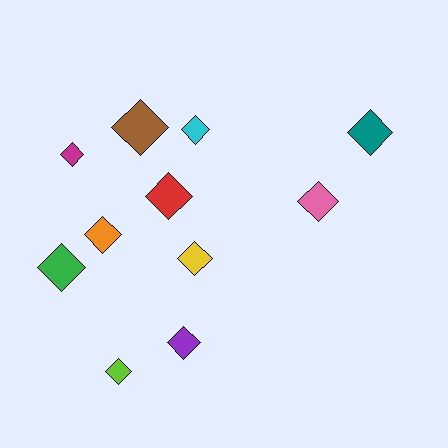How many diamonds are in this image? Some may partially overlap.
There are 11 diamonds.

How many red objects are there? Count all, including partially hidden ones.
There is 1 red object.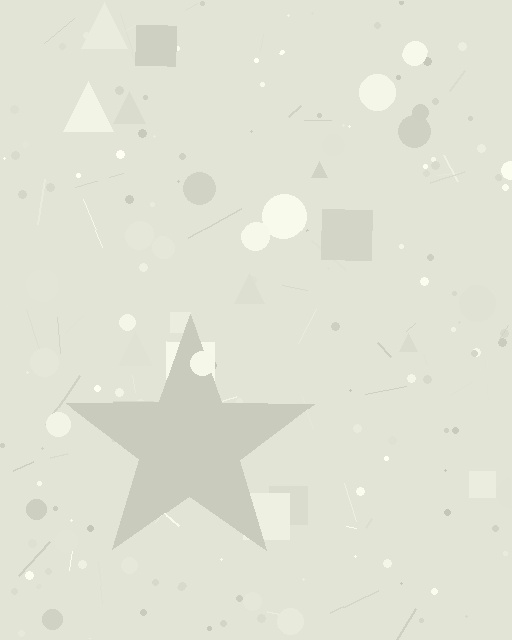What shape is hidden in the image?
A star is hidden in the image.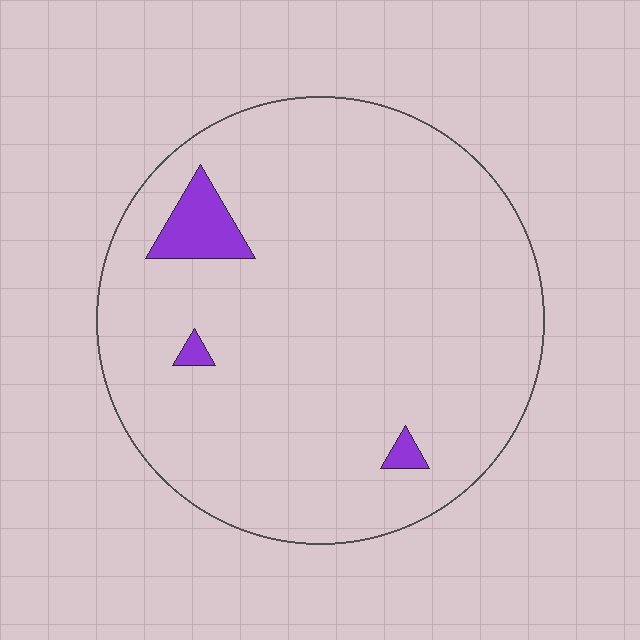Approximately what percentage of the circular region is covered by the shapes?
Approximately 5%.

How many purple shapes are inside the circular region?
3.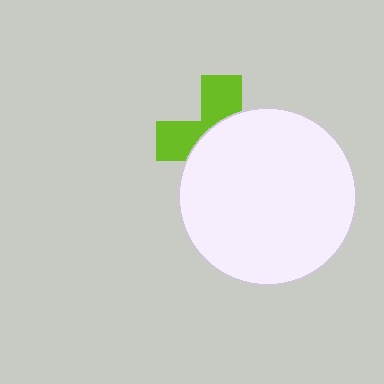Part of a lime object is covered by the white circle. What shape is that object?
It is a cross.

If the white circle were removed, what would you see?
You would see the complete lime cross.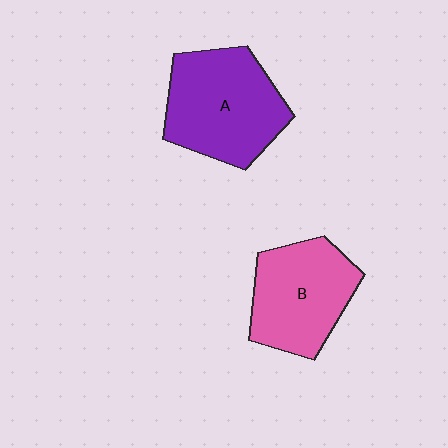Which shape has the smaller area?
Shape B (pink).